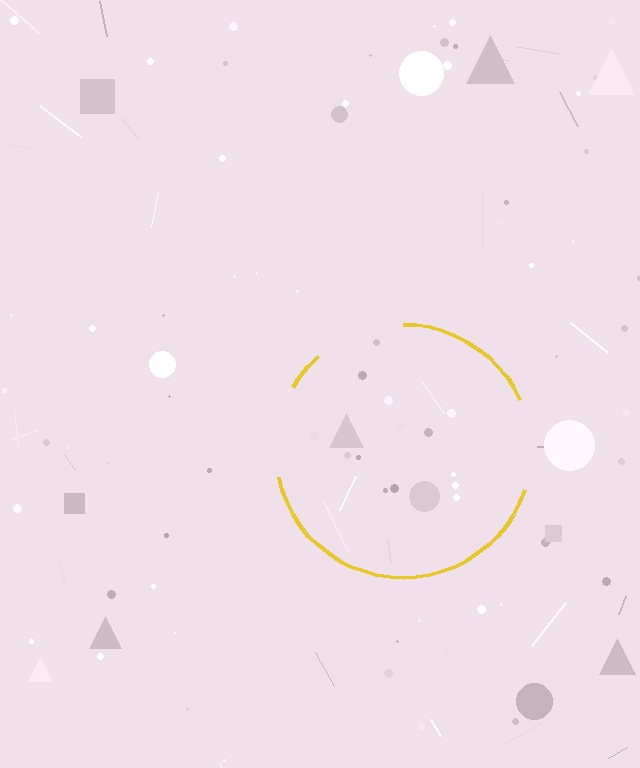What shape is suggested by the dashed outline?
The dashed outline suggests a circle.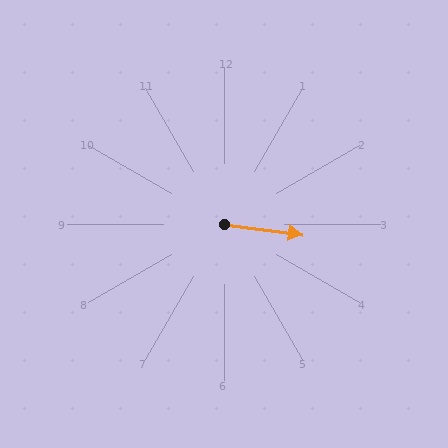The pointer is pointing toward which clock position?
Roughly 3 o'clock.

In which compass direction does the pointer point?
East.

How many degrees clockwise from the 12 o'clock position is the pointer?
Approximately 97 degrees.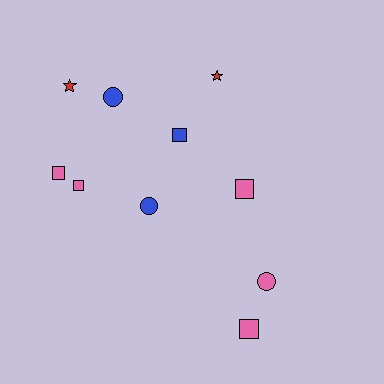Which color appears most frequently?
Pink, with 5 objects.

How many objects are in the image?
There are 10 objects.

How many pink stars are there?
There are no pink stars.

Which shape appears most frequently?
Square, with 5 objects.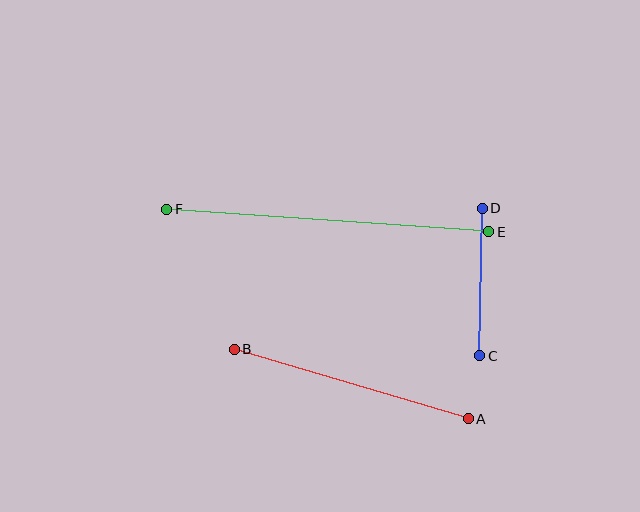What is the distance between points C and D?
The distance is approximately 148 pixels.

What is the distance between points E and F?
The distance is approximately 323 pixels.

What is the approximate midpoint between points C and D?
The midpoint is at approximately (481, 282) pixels.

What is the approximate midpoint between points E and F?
The midpoint is at approximately (328, 221) pixels.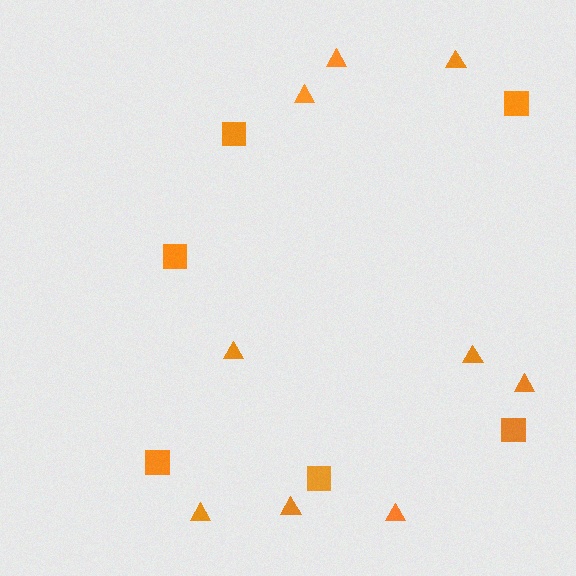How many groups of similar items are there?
There are 2 groups: one group of squares (6) and one group of triangles (9).